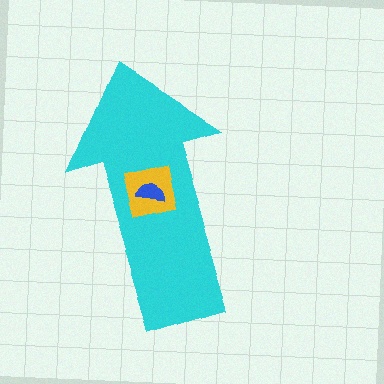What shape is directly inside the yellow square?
The blue semicircle.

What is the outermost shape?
The cyan arrow.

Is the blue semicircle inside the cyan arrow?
Yes.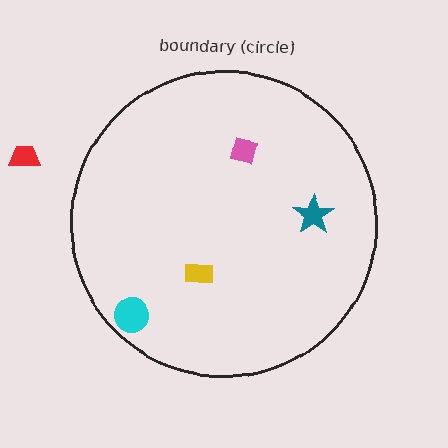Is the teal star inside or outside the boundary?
Inside.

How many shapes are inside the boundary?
4 inside, 1 outside.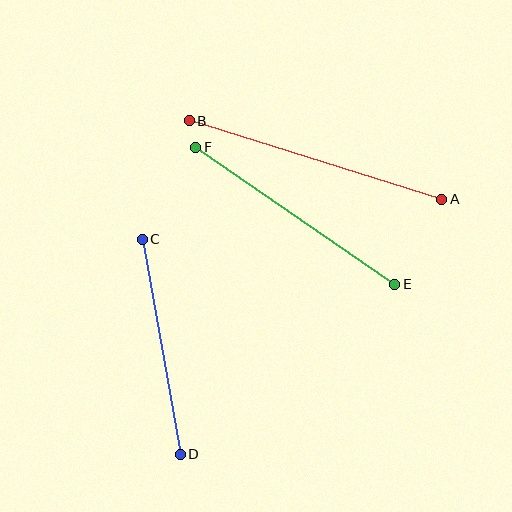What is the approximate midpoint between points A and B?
The midpoint is at approximately (315, 160) pixels.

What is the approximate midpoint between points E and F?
The midpoint is at approximately (295, 216) pixels.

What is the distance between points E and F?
The distance is approximately 242 pixels.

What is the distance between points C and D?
The distance is approximately 218 pixels.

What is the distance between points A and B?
The distance is approximately 264 pixels.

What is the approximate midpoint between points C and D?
The midpoint is at approximately (161, 347) pixels.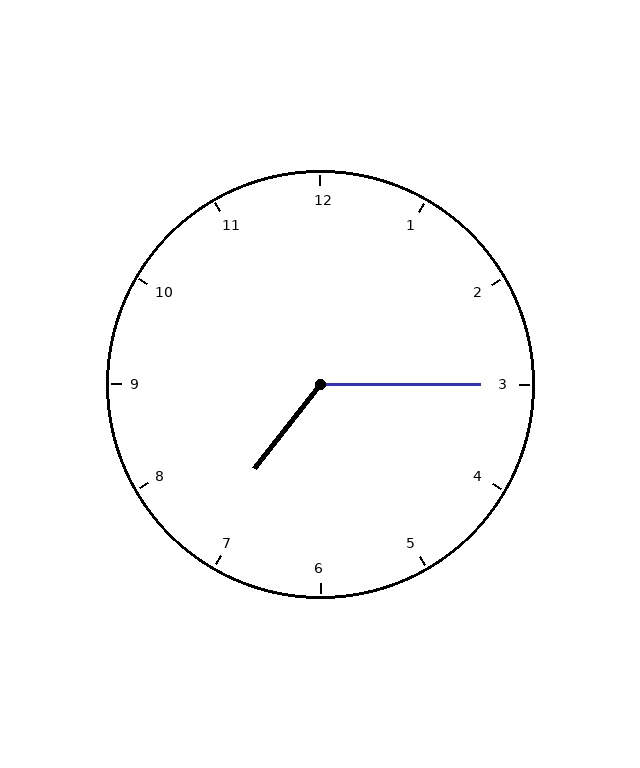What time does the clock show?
7:15.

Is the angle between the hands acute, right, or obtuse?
It is obtuse.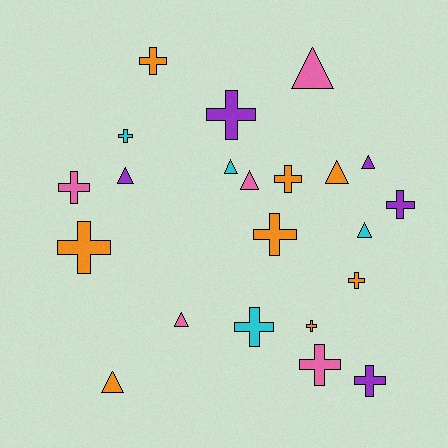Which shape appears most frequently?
Cross, with 13 objects.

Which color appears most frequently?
Orange, with 8 objects.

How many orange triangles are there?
There are 2 orange triangles.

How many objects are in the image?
There are 22 objects.